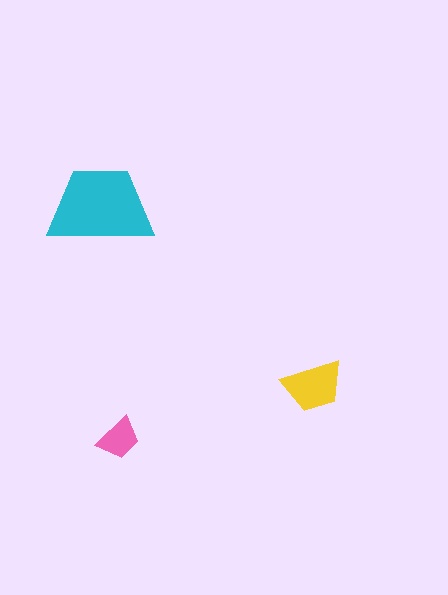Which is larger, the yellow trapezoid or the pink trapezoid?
The yellow one.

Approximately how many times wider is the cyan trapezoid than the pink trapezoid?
About 2.5 times wider.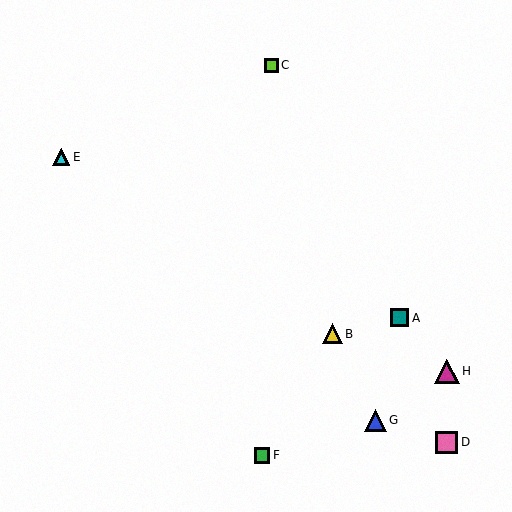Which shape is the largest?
The magenta triangle (labeled H) is the largest.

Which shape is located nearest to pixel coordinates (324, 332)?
The yellow triangle (labeled B) at (333, 334) is nearest to that location.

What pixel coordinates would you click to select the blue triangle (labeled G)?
Click at (375, 420) to select the blue triangle G.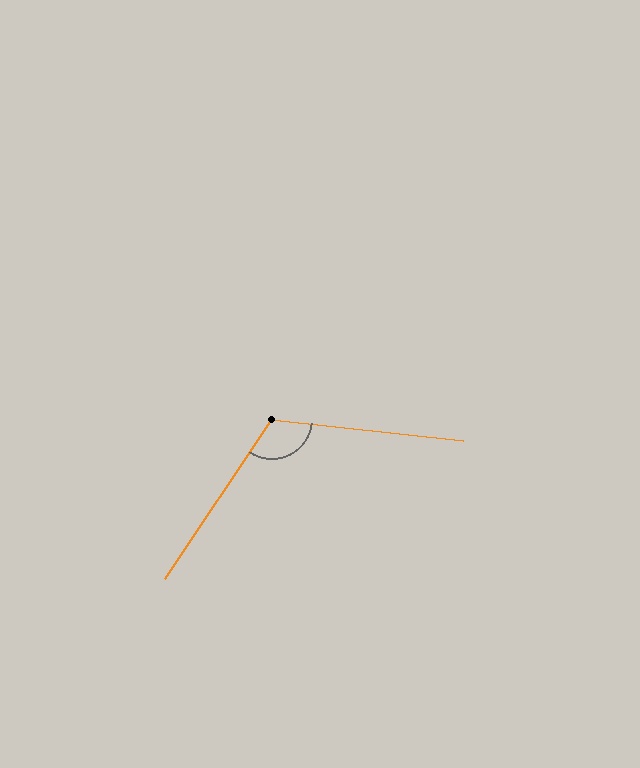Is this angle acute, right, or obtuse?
It is obtuse.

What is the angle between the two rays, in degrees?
Approximately 118 degrees.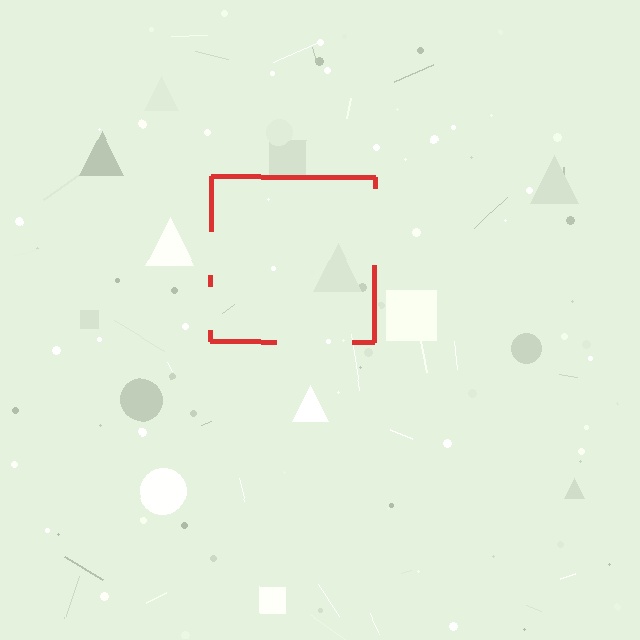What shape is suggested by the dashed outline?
The dashed outline suggests a square.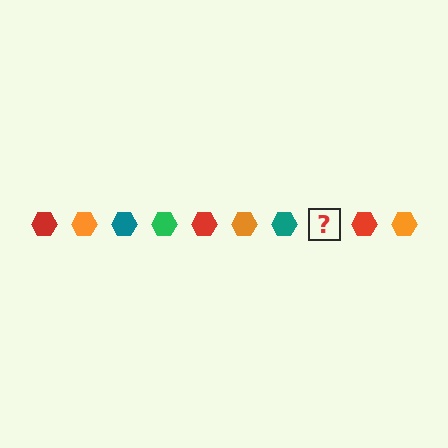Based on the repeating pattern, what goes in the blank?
The blank should be a green hexagon.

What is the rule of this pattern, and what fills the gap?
The rule is that the pattern cycles through red, orange, teal, green hexagons. The gap should be filled with a green hexagon.